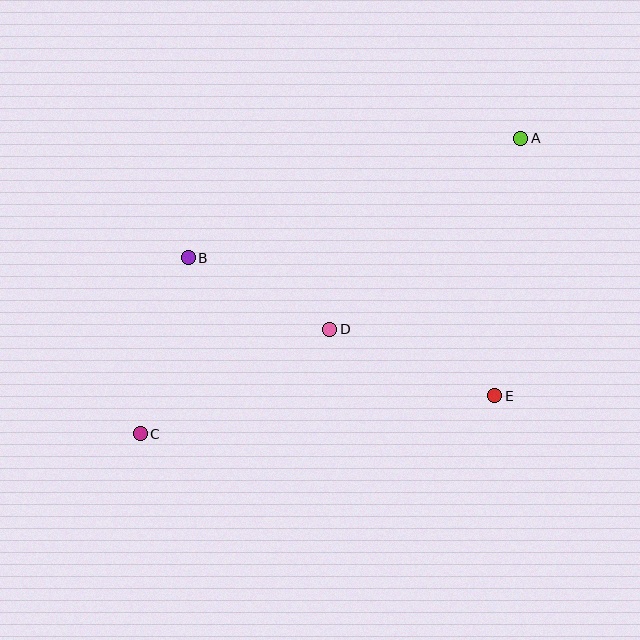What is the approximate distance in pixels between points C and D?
The distance between C and D is approximately 216 pixels.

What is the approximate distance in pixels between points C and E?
The distance between C and E is approximately 357 pixels.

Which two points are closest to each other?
Points B and D are closest to each other.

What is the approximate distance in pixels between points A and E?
The distance between A and E is approximately 259 pixels.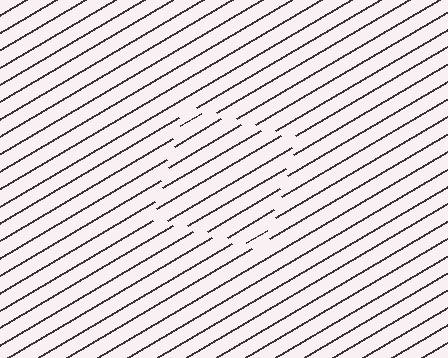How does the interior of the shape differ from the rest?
The interior of the shape contains the same grating, shifted by half a period — the contour is defined by the phase discontinuity where line-ends from the inner and outer gratings abut.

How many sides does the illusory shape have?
4 sides — the line-ends trace a square.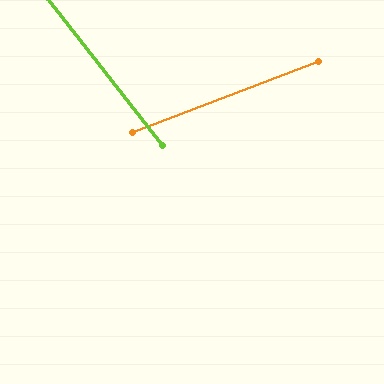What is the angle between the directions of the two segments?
Approximately 73 degrees.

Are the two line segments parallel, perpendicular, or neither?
Neither parallel nor perpendicular — they differ by about 73°.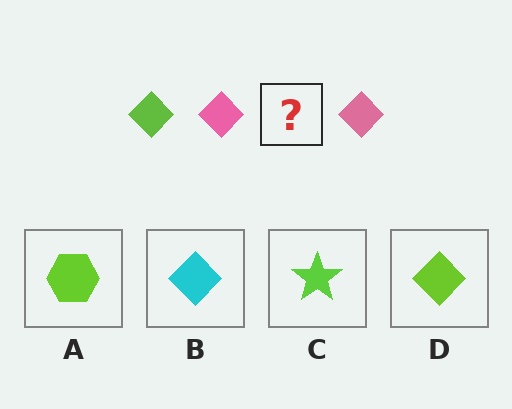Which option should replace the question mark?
Option D.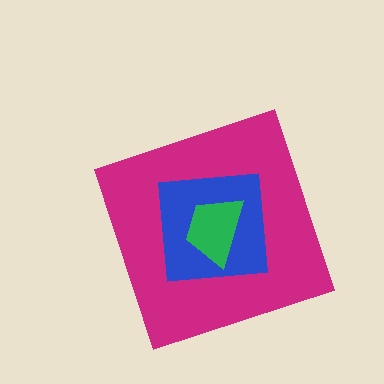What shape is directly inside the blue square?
The green trapezoid.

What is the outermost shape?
The magenta diamond.